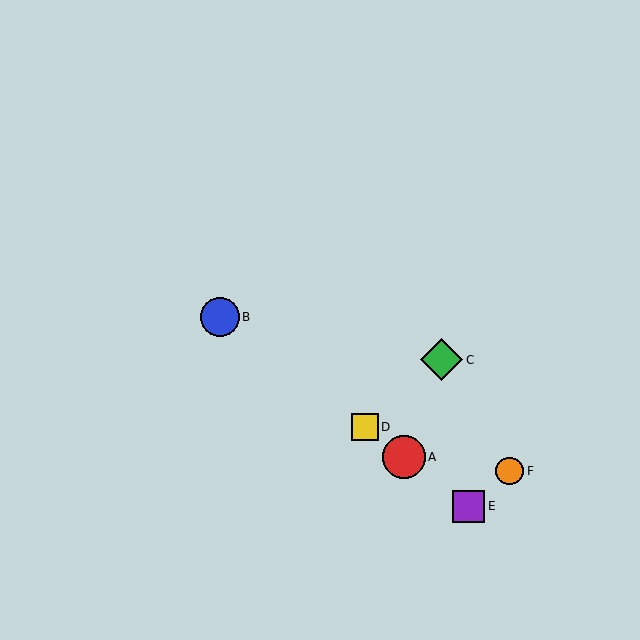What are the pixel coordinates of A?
Object A is at (404, 457).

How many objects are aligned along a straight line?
4 objects (A, B, D, E) are aligned along a straight line.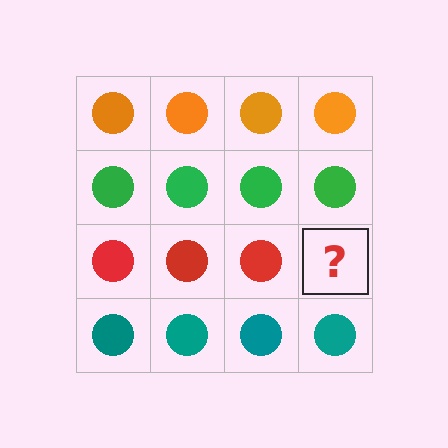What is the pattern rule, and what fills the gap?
The rule is that each row has a consistent color. The gap should be filled with a red circle.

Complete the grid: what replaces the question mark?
The question mark should be replaced with a red circle.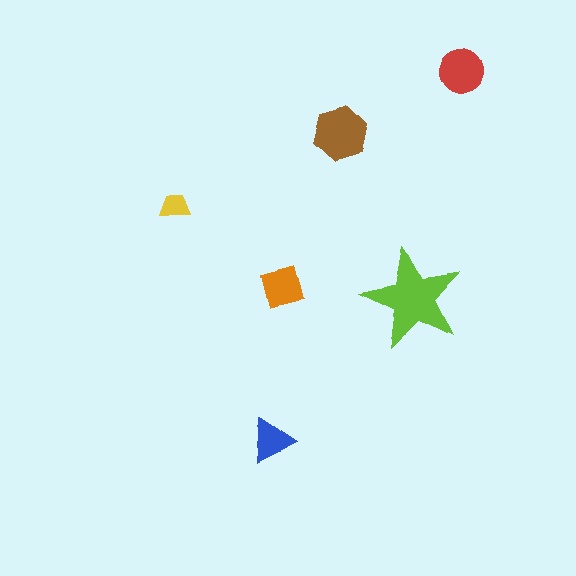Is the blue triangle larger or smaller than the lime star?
Smaller.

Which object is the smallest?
The yellow trapezoid.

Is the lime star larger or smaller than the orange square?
Larger.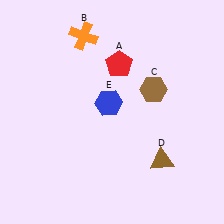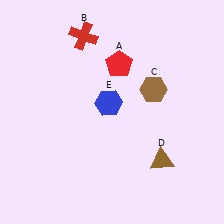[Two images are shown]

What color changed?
The cross (B) changed from orange in Image 1 to red in Image 2.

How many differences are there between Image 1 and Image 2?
There is 1 difference between the two images.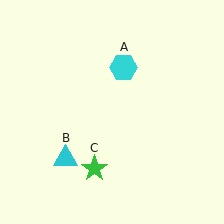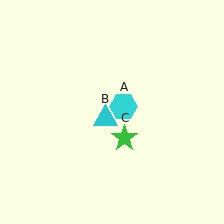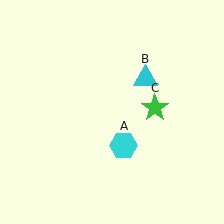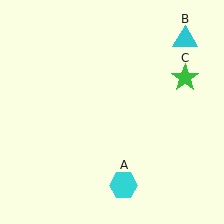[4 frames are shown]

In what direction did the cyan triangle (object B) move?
The cyan triangle (object B) moved up and to the right.